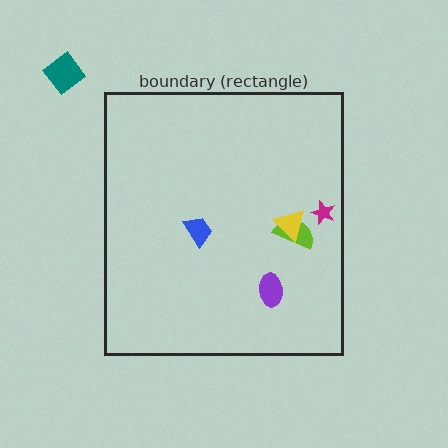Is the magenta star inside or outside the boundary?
Inside.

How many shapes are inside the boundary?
5 inside, 1 outside.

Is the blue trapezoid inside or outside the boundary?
Inside.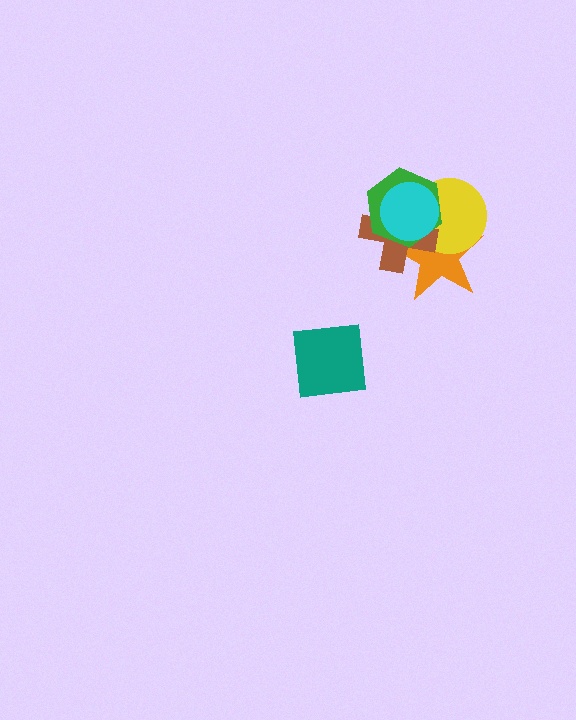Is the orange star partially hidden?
Yes, it is partially covered by another shape.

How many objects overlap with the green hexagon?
4 objects overlap with the green hexagon.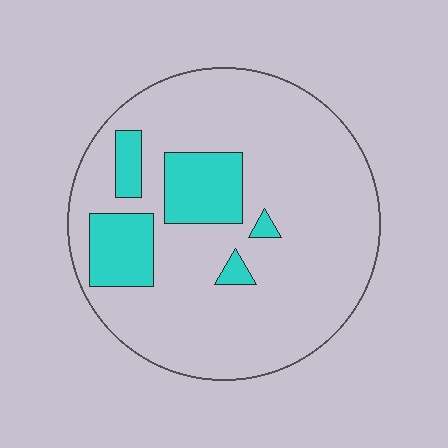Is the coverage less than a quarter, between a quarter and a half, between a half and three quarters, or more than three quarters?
Less than a quarter.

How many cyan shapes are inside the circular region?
5.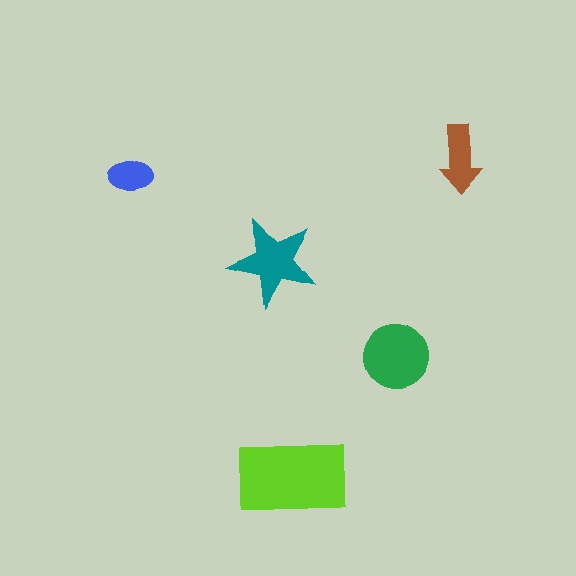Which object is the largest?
The lime rectangle.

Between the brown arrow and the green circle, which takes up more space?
The green circle.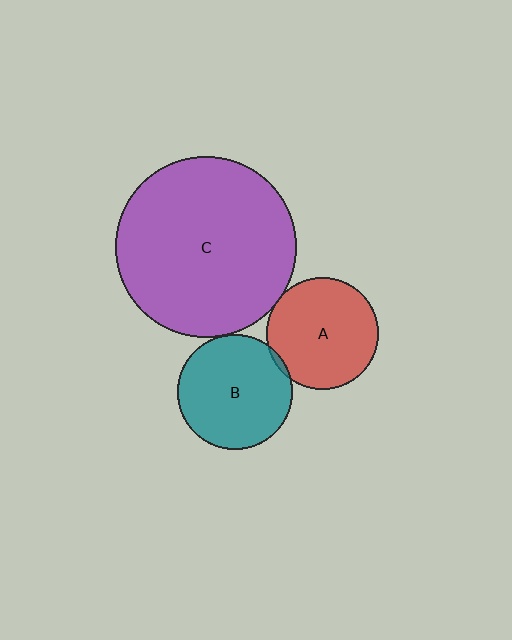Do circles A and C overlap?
Yes.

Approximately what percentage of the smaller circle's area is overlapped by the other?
Approximately 5%.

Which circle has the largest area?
Circle C (purple).